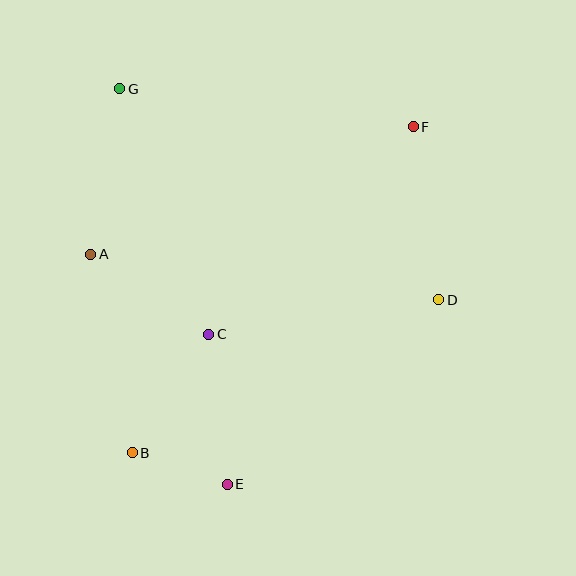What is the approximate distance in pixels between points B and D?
The distance between B and D is approximately 342 pixels.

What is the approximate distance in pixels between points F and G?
The distance between F and G is approximately 296 pixels.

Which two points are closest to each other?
Points B and E are closest to each other.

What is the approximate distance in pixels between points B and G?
The distance between B and G is approximately 364 pixels.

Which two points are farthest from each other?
Points B and F are farthest from each other.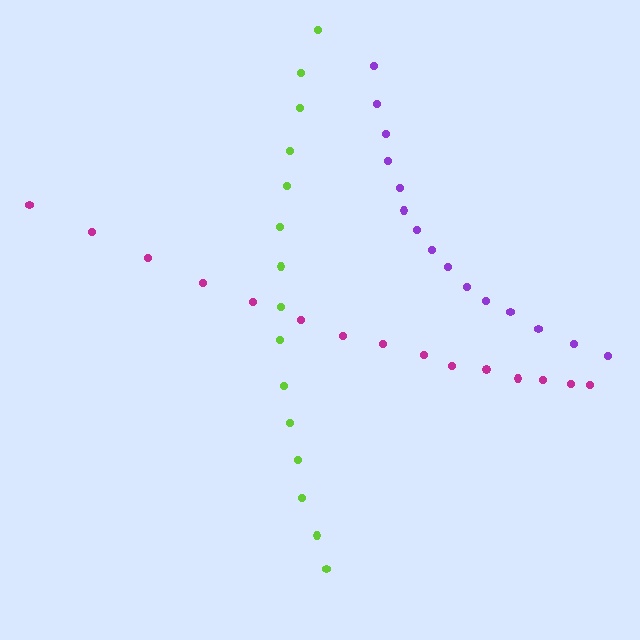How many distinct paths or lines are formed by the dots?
There are 3 distinct paths.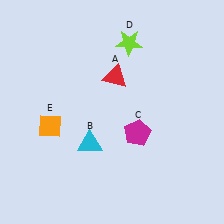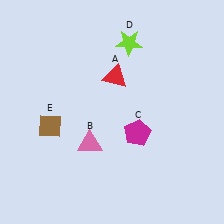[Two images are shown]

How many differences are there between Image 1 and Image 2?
There are 2 differences between the two images.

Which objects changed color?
B changed from cyan to pink. E changed from orange to brown.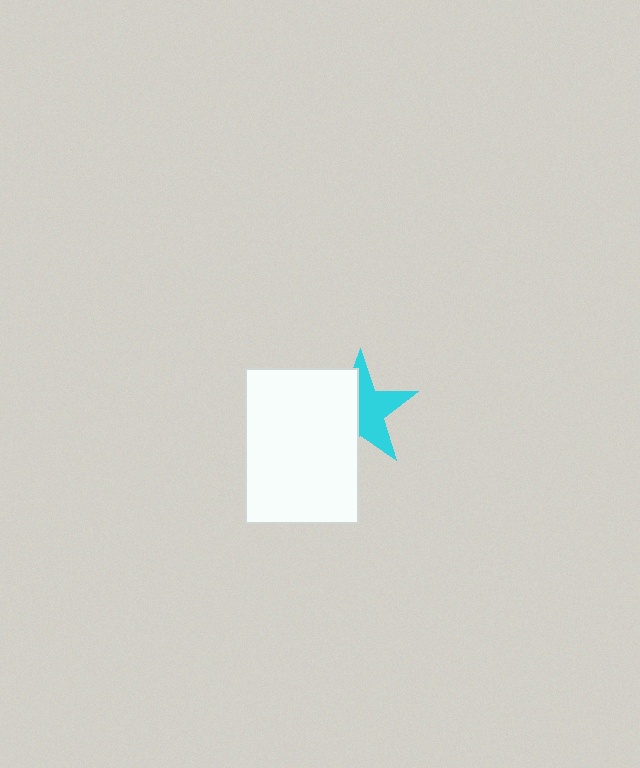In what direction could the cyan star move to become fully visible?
The cyan star could move right. That would shift it out from behind the white rectangle entirely.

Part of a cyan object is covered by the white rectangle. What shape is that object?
It is a star.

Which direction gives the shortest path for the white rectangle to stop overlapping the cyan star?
Moving left gives the shortest separation.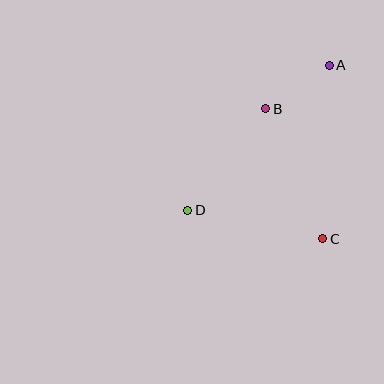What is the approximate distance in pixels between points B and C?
The distance between B and C is approximately 142 pixels.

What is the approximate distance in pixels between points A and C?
The distance between A and C is approximately 173 pixels.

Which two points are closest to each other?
Points A and B are closest to each other.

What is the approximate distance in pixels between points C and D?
The distance between C and D is approximately 138 pixels.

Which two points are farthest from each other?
Points A and D are farthest from each other.